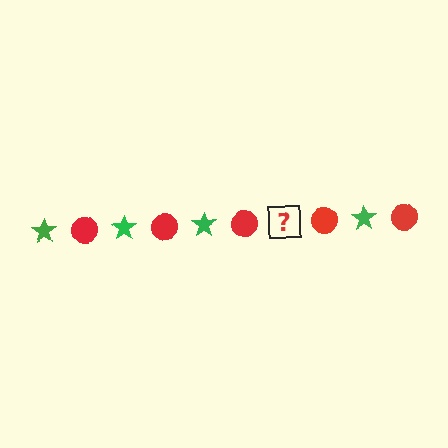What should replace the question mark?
The question mark should be replaced with a green star.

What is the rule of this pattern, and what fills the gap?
The rule is that the pattern alternates between green star and red circle. The gap should be filled with a green star.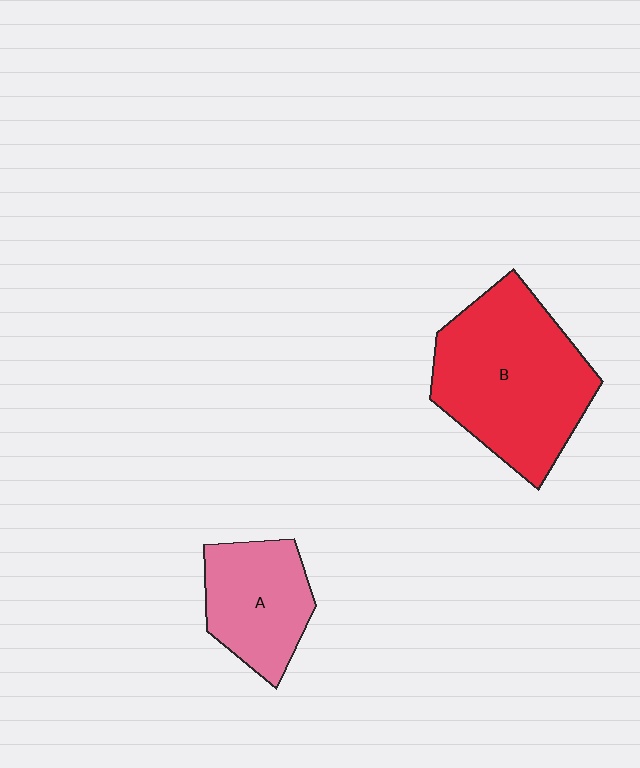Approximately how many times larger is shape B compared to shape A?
Approximately 1.8 times.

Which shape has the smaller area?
Shape A (pink).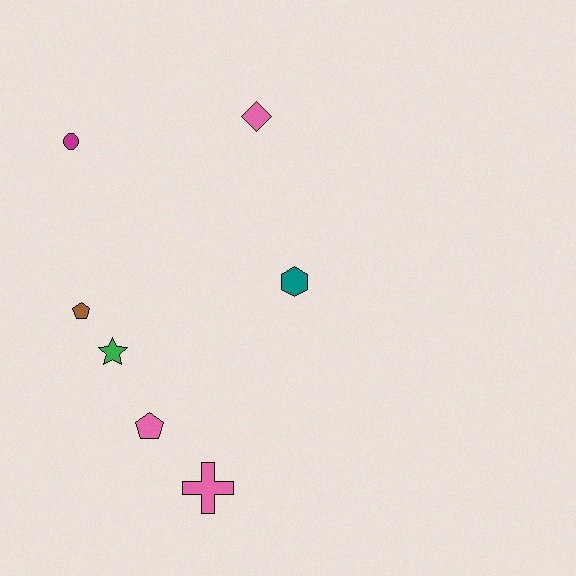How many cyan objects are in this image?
There are no cyan objects.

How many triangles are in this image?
There are no triangles.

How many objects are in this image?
There are 7 objects.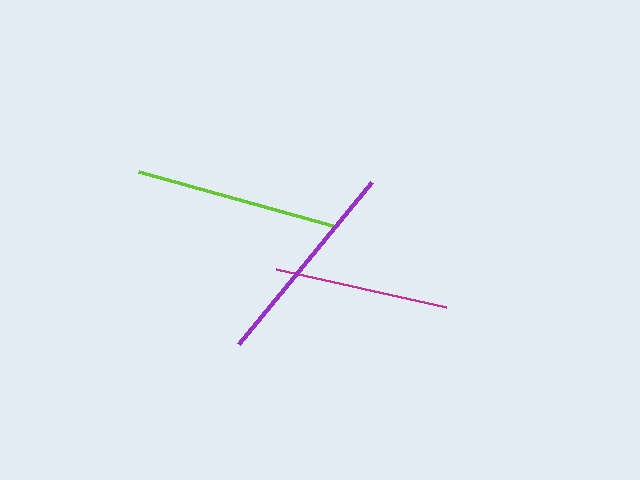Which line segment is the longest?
The purple line is the longest at approximately 210 pixels.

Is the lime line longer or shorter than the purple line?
The purple line is longer than the lime line.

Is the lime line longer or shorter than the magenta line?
The lime line is longer than the magenta line.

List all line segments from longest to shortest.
From longest to shortest: purple, lime, magenta.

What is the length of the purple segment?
The purple segment is approximately 210 pixels long.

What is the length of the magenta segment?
The magenta segment is approximately 174 pixels long.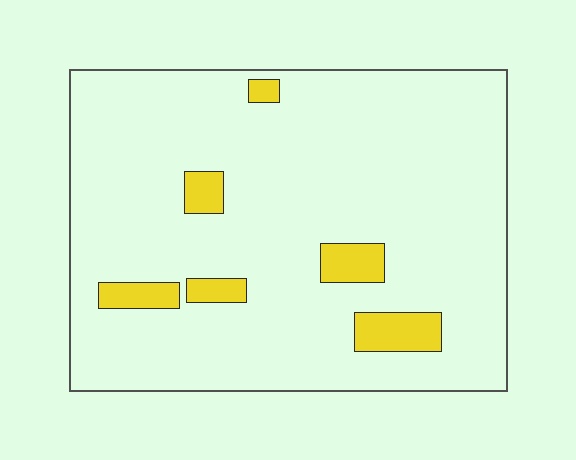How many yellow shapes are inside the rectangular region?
6.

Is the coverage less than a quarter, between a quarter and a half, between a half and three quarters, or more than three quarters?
Less than a quarter.